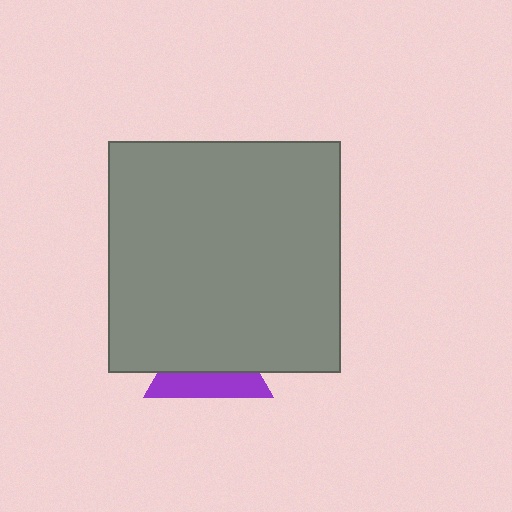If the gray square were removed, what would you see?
You would see the complete purple triangle.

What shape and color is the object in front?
The object in front is a gray square.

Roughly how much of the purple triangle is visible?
A small part of it is visible (roughly 38%).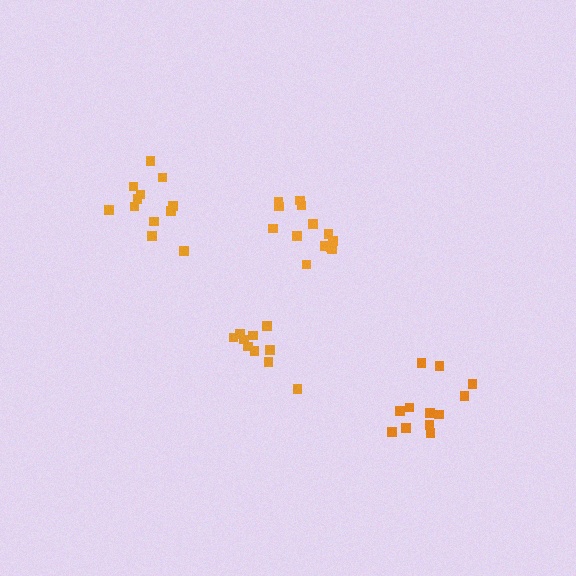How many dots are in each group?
Group 1: 12 dots, Group 2: 13 dots, Group 3: 10 dots, Group 4: 12 dots (47 total).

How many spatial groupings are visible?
There are 4 spatial groupings.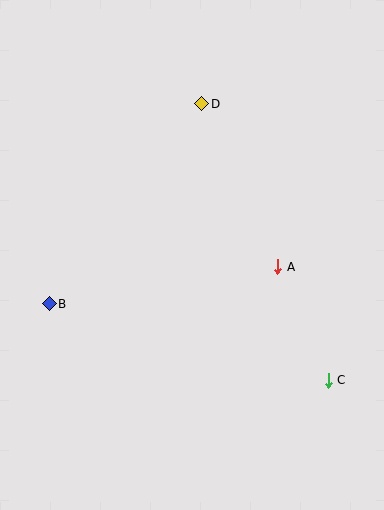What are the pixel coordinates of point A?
Point A is at (278, 267).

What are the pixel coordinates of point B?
Point B is at (49, 304).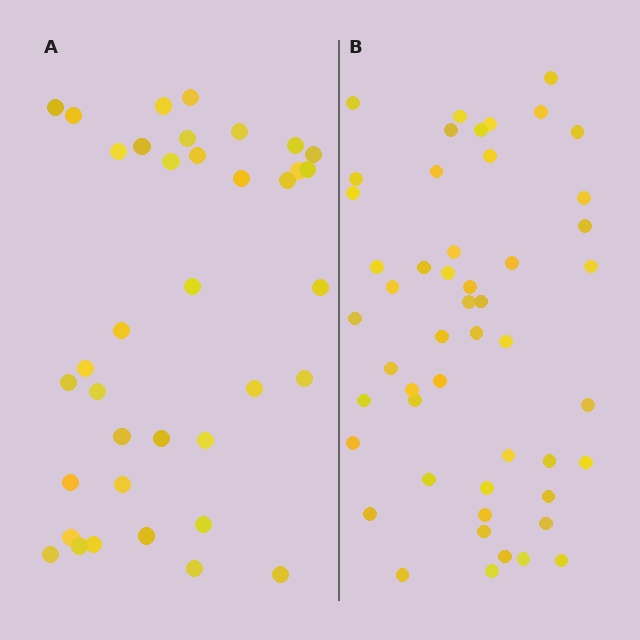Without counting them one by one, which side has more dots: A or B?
Region B (the right region) has more dots.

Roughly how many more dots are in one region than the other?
Region B has approximately 15 more dots than region A.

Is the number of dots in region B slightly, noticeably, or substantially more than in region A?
Region B has noticeably more, but not dramatically so. The ratio is roughly 1.4 to 1.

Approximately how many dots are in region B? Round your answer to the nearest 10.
About 50 dots.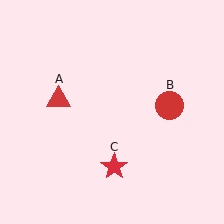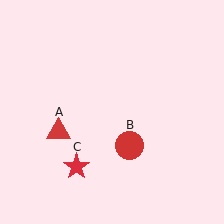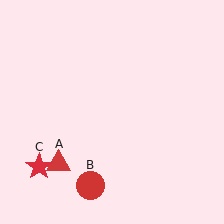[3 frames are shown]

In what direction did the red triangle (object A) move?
The red triangle (object A) moved down.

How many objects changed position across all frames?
3 objects changed position: red triangle (object A), red circle (object B), red star (object C).